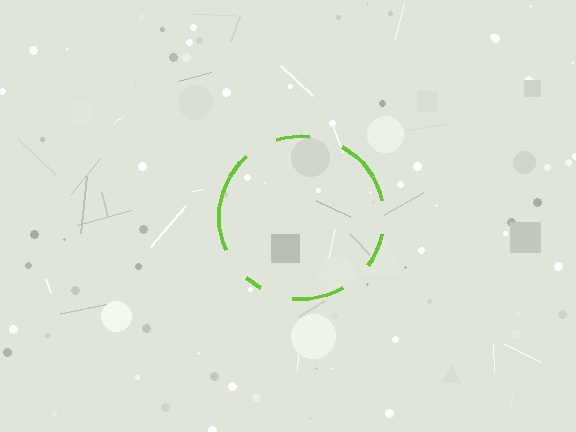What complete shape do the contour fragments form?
The contour fragments form a circle.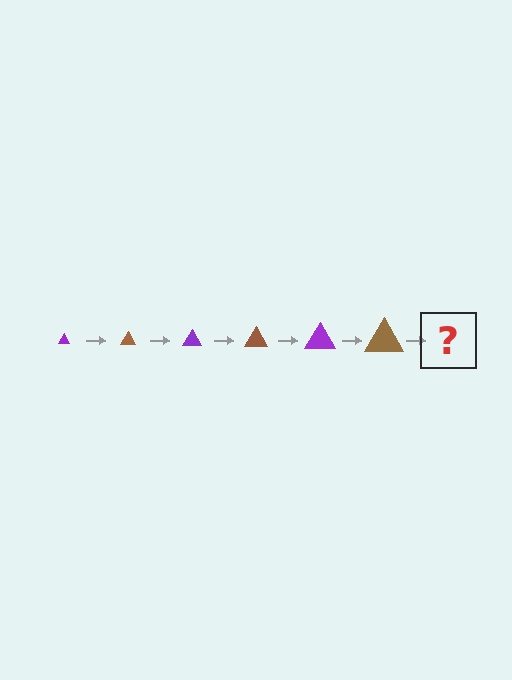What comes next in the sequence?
The next element should be a purple triangle, larger than the previous one.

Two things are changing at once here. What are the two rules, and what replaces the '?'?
The two rules are that the triangle grows larger each step and the color cycles through purple and brown. The '?' should be a purple triangle, larger than the previous one.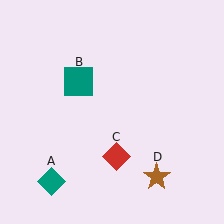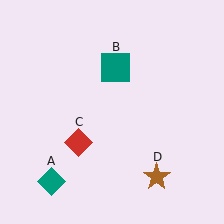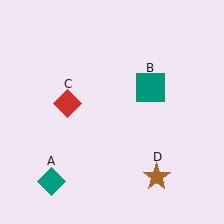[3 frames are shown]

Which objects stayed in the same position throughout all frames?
Teal diamond (object A) and brown star (object D) remained stationary.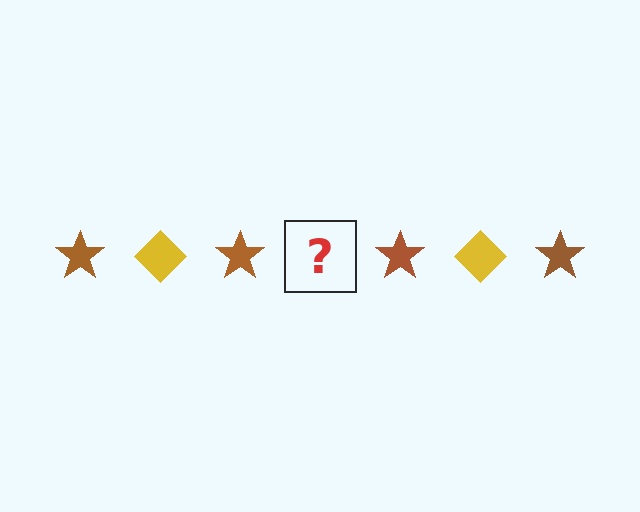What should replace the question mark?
The question mark should be replaced with a yellow diamond.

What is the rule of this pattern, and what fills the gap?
The rule is that the pattern alternates between brown star and yellow diamond. The gap should be filled with a yellow diamond.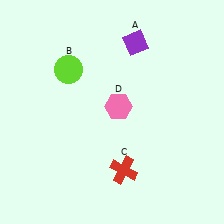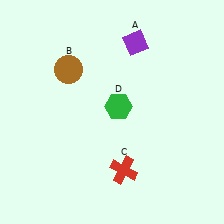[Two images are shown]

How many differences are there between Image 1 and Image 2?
There are 2 differences between the two images.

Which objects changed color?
B changed from lime to brown. D changed from pink to green.